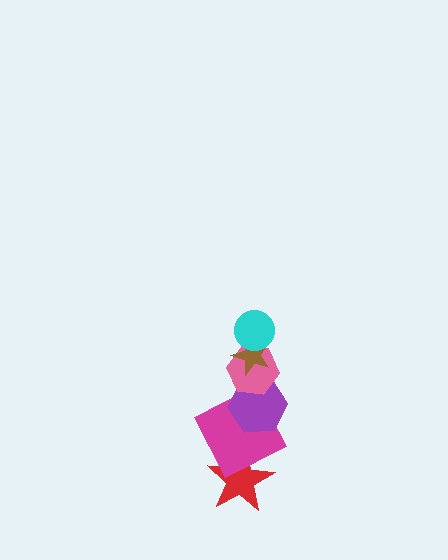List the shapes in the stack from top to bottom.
From top to bottom: the cyan circle, the brown star, the pink hexagon, the purple hexagon, the magenta square, the red star.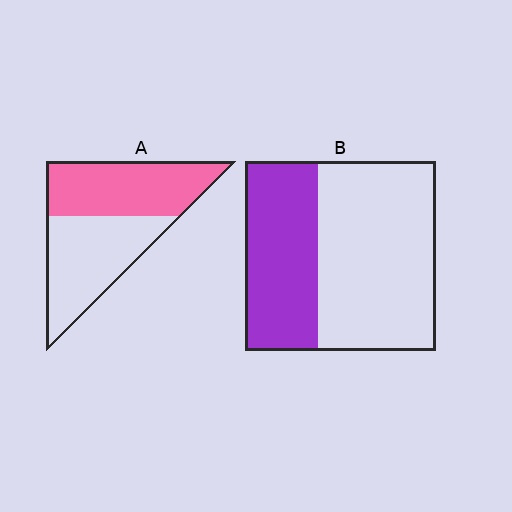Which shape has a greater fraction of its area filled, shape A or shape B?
Shape A.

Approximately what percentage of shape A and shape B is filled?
A is approximately 50% and B is approximately 40%.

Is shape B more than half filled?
No.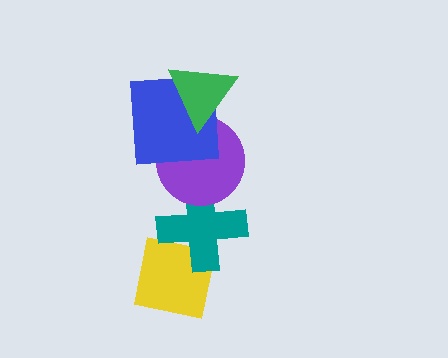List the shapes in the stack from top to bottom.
From top to bottom: the green triangle, the blue square, the purple circle, the teal cross, the yellow square.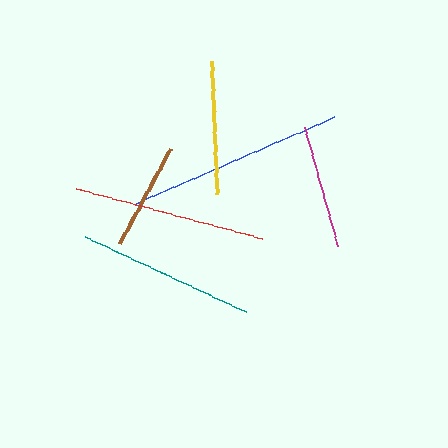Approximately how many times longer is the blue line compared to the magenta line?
The blue line is approximately 1.8 times the length of the magenta line.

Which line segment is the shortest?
The brown line is the shortest at approximately 107 pixels.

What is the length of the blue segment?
The blue segment is approximately 216 pixels long.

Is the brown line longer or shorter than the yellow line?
The yellow line is longer than the brown line.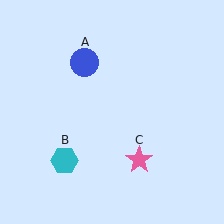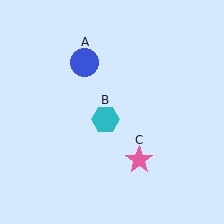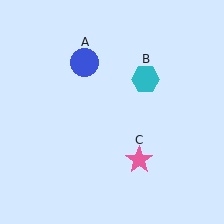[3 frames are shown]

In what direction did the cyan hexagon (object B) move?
The cyan hexagon (object B) moved up and to the right.